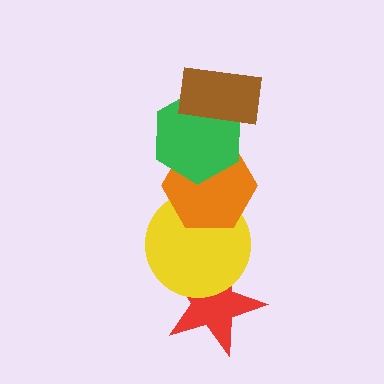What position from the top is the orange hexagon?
The orange hexagon is 3rd from the top.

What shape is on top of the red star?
The yellow circle is on top of the red star.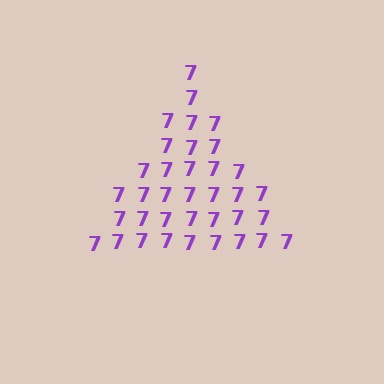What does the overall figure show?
The overall figure shows a triangle.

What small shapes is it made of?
It is made of small digit 7's.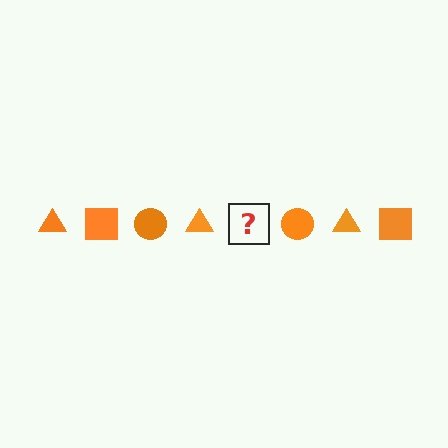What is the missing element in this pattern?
The missing element is an orange square.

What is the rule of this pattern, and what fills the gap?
The rule is that the pattern cycles through triangle, square, circle shapes in orange. The gap should be filled with an orange square.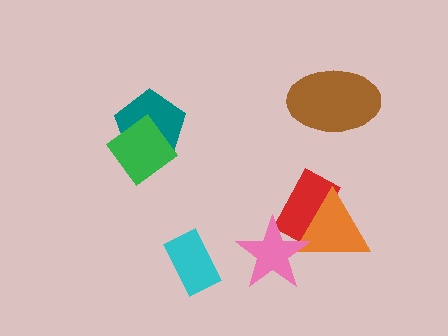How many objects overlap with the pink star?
2 objects overlap with the pink star.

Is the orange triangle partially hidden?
Yes, it is partially covered by another shape.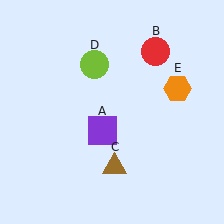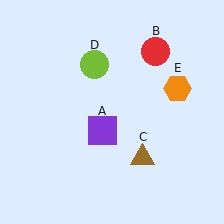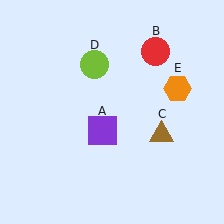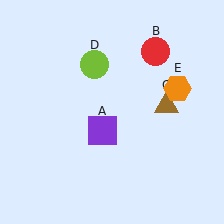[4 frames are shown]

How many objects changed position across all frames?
1 object changed position: brown triangle (object C).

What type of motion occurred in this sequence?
The brown triangle (object C) rotated counterclockwise around the center of the scene.